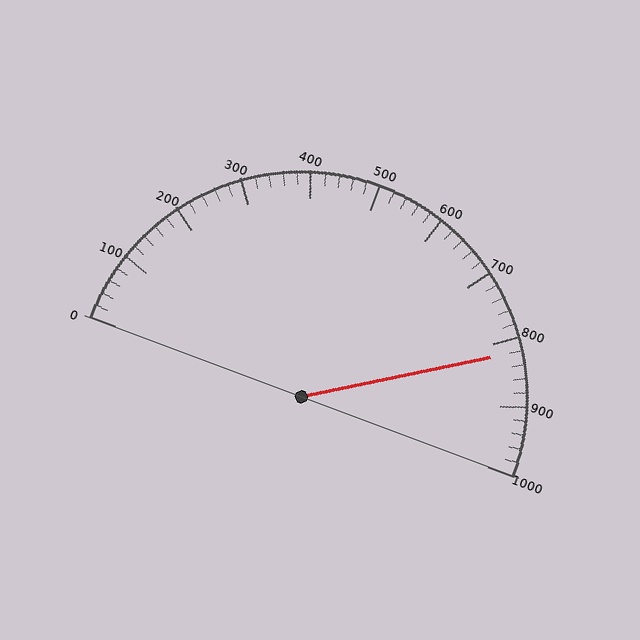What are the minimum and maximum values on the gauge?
The gauge ranges from 0 to 1000.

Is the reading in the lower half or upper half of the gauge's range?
The reading is in the upper half of the range (0 to 1000).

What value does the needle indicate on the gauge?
The needle indicates approximately 820.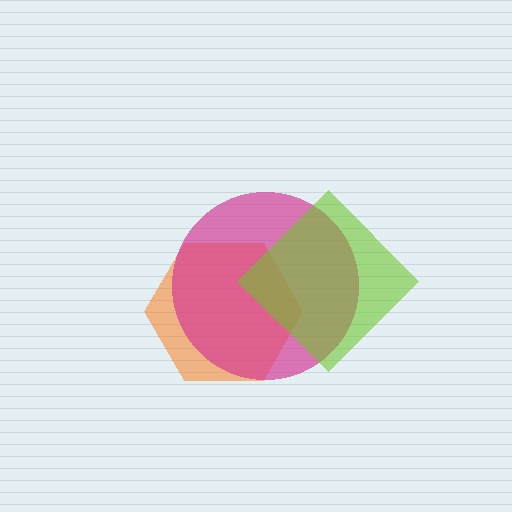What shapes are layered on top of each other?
The layered shapes are: an orange hexagon, a magenta circle, a lime diamond.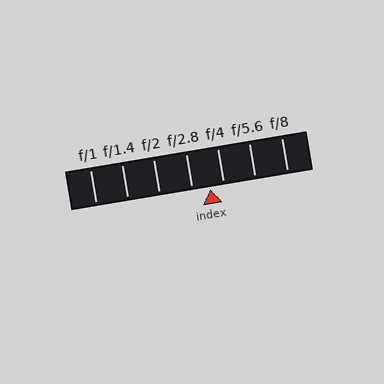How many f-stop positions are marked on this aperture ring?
There are 7 f-stop positions marked.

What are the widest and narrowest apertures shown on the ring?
The widest aperture shown is f/1 and the narrowest is f/8.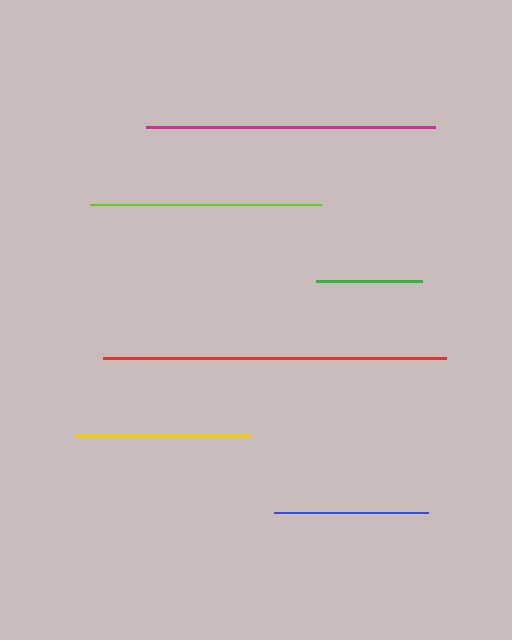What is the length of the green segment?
The green segment is approximately 105 pixels long.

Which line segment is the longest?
The red line is the longest at approximately 343 pixels.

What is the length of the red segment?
The red segment is approximately 343 pixels long.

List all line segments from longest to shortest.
From longest to shortest: red, magenta, lime, yellow, blue, green.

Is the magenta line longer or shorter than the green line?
The magenta line is longer than the green line.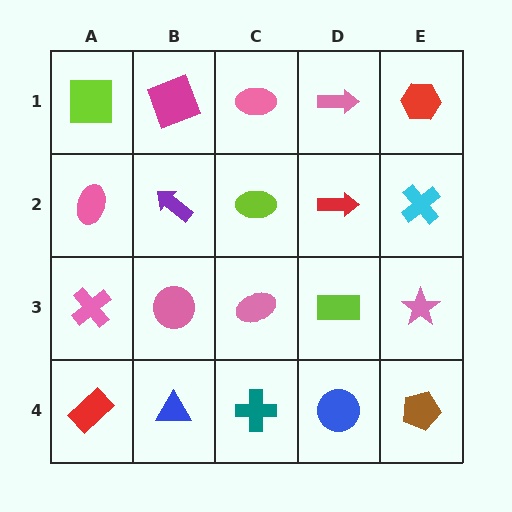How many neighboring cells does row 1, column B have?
3.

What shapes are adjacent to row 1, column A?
A pink ellipse (row 2, column A), a magenta square (row 1, column B).